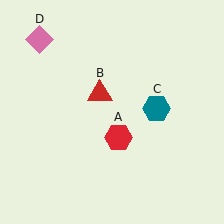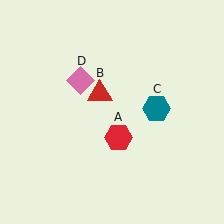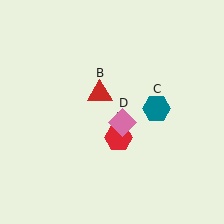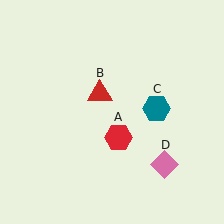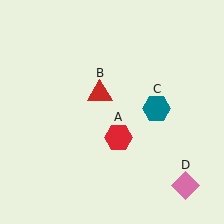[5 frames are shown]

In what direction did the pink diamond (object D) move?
The pink diamond (object D) moved down and to the right.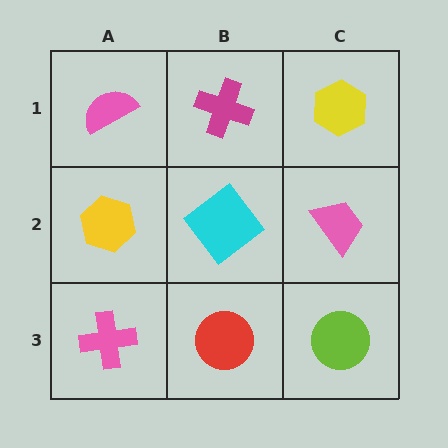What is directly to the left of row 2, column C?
A cyan diamond.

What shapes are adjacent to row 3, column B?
A cyan diamond (row 2, column B), a pink cross (row 3, column A), a lime circle (row 3, column C).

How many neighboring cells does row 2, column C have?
3.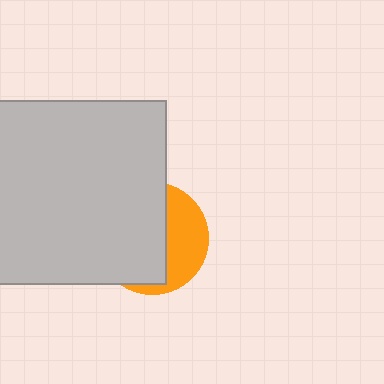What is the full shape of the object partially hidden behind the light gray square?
The partially hidden object is an orange circle.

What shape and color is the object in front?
The object in front is a light gray square.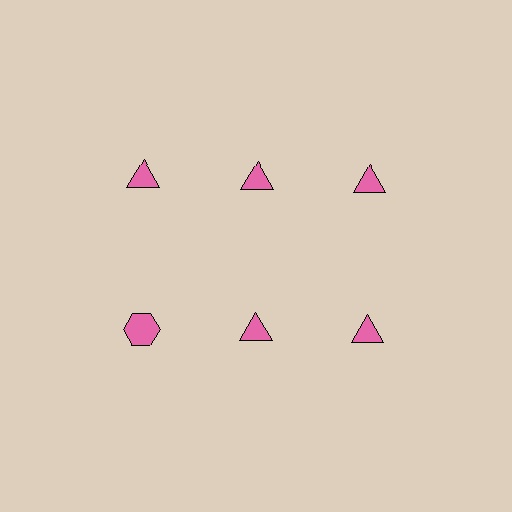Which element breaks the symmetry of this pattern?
The pink hexagon in the second row, leftmost column breaks the symmetry. All other shapes are pink triangles.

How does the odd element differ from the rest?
It has a different shape: hexagon instead of triangle.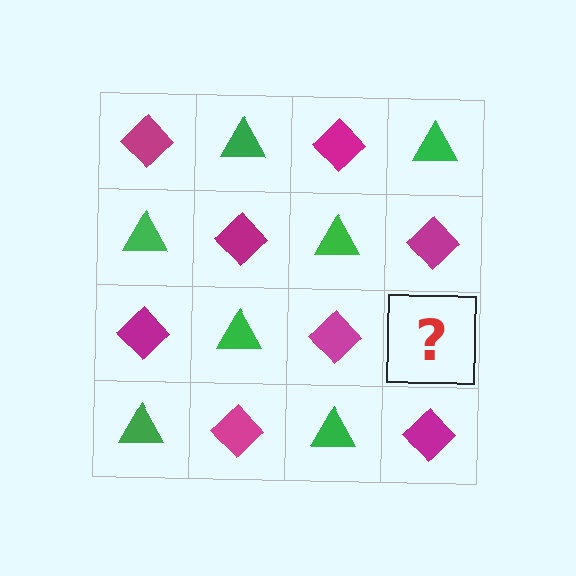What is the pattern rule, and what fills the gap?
The rule is that it alternates magenta diamond and green triangle in a checkerboard pattern. The gap should be filled with a green triangle.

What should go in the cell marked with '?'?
The missing cell should contain a green triangle.